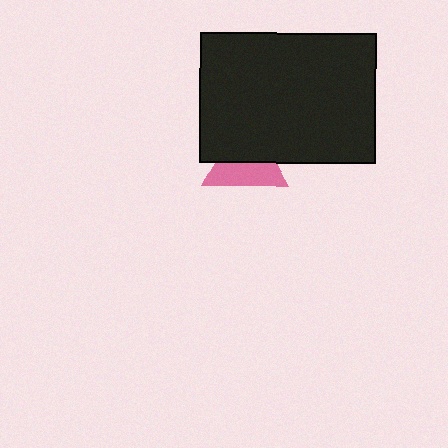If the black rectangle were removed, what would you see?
You would see the complete pink triangle.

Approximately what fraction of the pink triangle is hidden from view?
Roughly 51% of the pink triangle is hidden behind the black rectangle.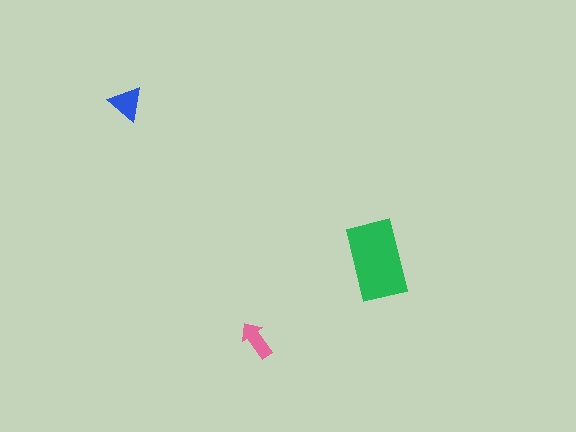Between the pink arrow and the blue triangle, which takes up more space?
The blue triangle.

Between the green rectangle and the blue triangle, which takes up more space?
The green rectangle.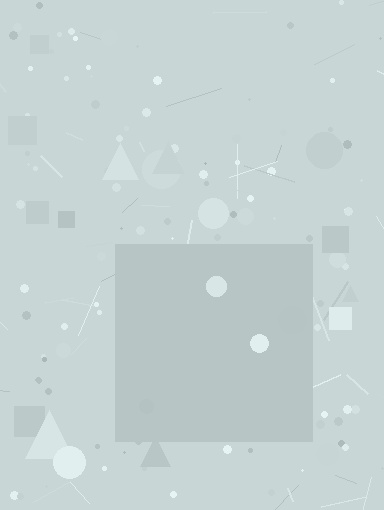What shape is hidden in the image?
A square is hidden in the image.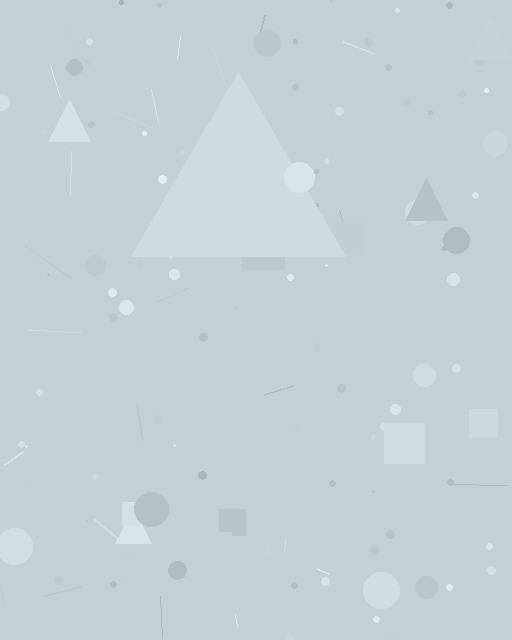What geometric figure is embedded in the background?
A triangle is embedded in the background.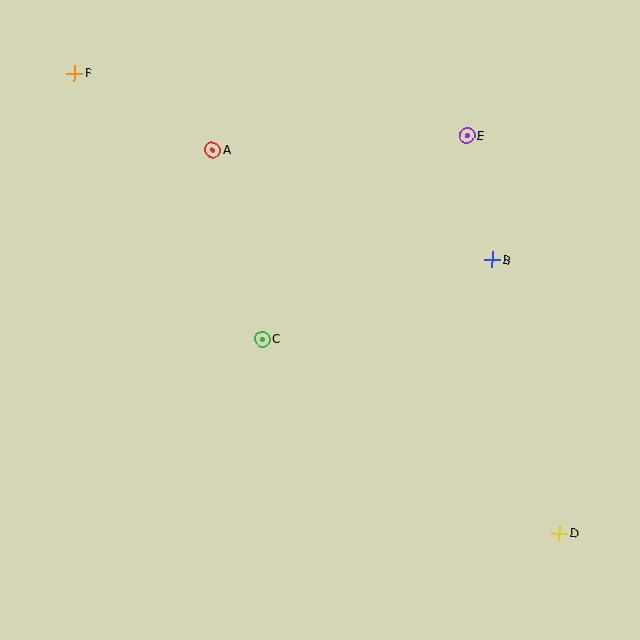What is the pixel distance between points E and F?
The distance between E and F is 397 pixels.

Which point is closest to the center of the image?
Point C at (262, 339) is closest to the center.